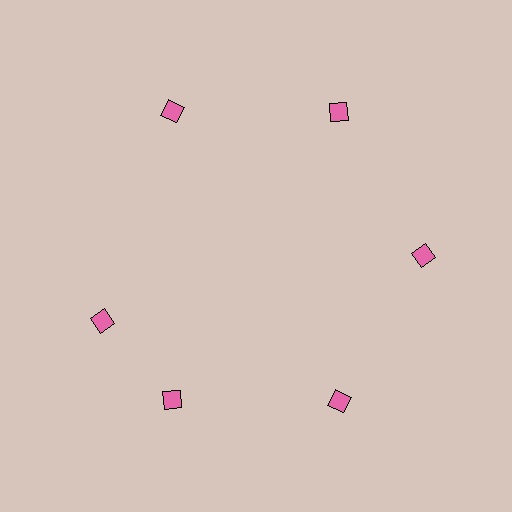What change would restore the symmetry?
The symmetry would be restored by rotating it back into even spacing with its neighbors so that all 6 diamonds sit at equal angles and equal distance from the center.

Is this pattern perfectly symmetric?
No. The 6 pink diamonds are arranged in a ring, but one element near the 9 o'clock position is rotated out of alignment along the ring, breaking the 6-fold rotational symmetry.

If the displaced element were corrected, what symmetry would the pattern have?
It would have 6-fold rotational symmetry — the pattern would map onto itself every 60 degrees.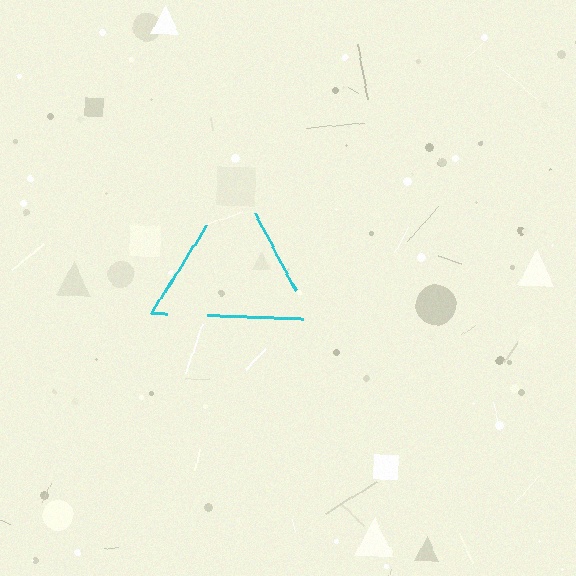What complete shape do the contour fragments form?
The contour fragments form a triangle.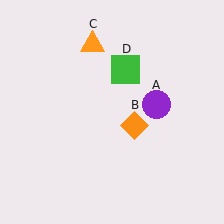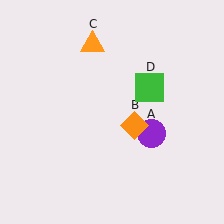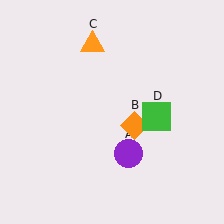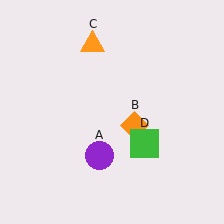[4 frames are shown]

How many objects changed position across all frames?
2 objects changed position: purple circle (object A), green square (object D).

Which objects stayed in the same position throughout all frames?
Orange diamond (object B) and orange triangle (object C) remained stationary.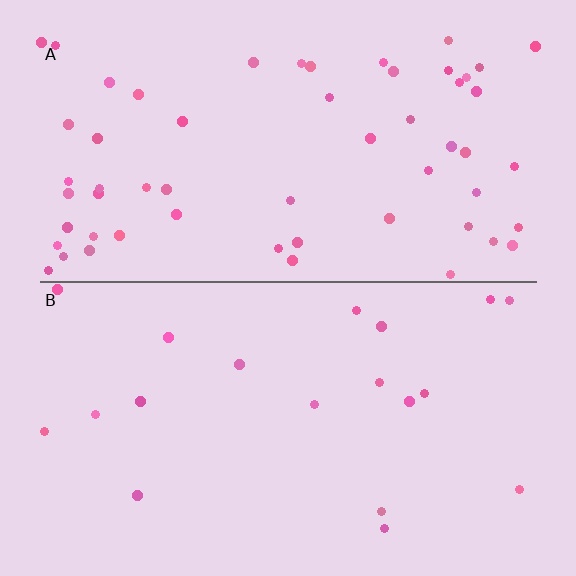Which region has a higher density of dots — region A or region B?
A (the top).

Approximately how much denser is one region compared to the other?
Approximately 3.0× — region A over region B.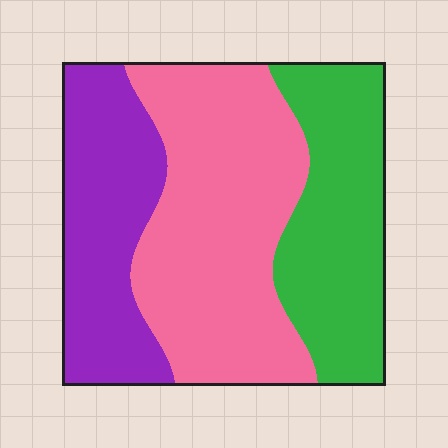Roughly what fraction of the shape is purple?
Purple takes up about one quarter (1/4) of the shape.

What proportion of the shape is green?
Green covers 29% of the shape.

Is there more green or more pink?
Pink.